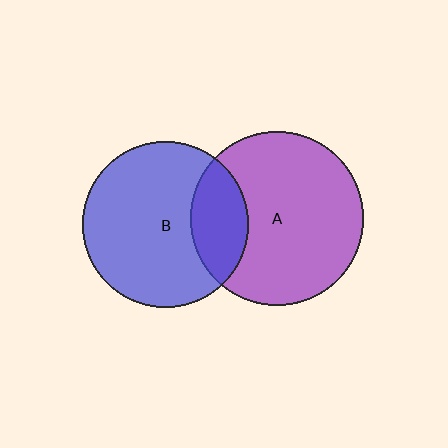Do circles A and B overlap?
Yes.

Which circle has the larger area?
Circle A (purple).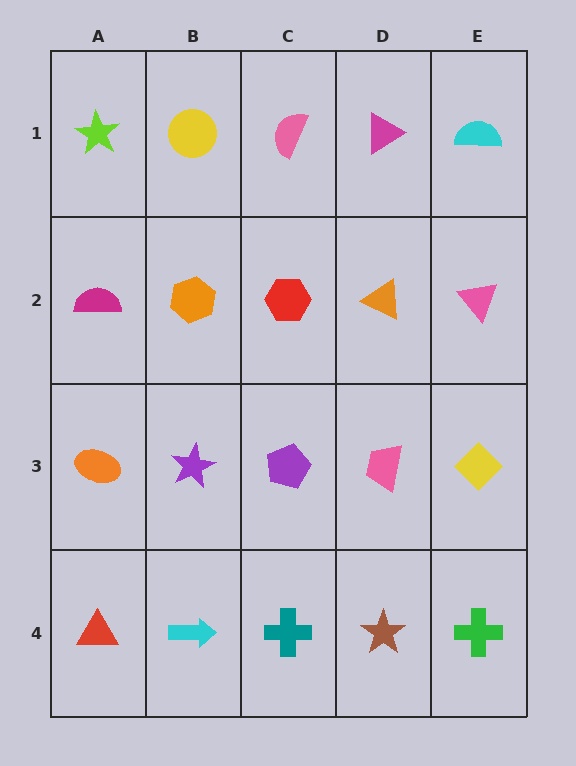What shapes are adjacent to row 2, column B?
A yellow circle (row 1, column B), a purple star (row 3, column B), a magenta semicircle (row 2, column A), a red hexagon (row 2, column C).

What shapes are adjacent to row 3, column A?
A magenta semicircle (row 2, column A), a red triangle (row 4, column A), a purple star (row 3, column B).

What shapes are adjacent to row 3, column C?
A red hexagon (row 2, column C), a teal cross (row 4, column C), a purple star (row 3, column B), a pink trapezoid (row 3, column D).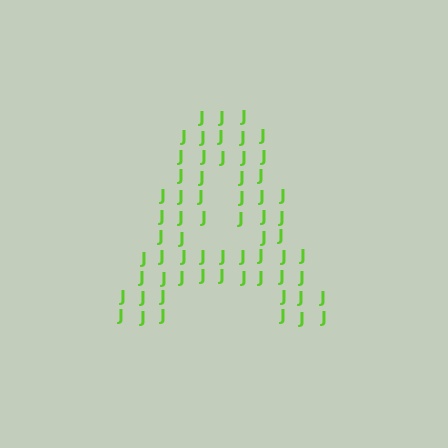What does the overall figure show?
The overall figure shows the letter A.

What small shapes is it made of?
It is made of small letter J's.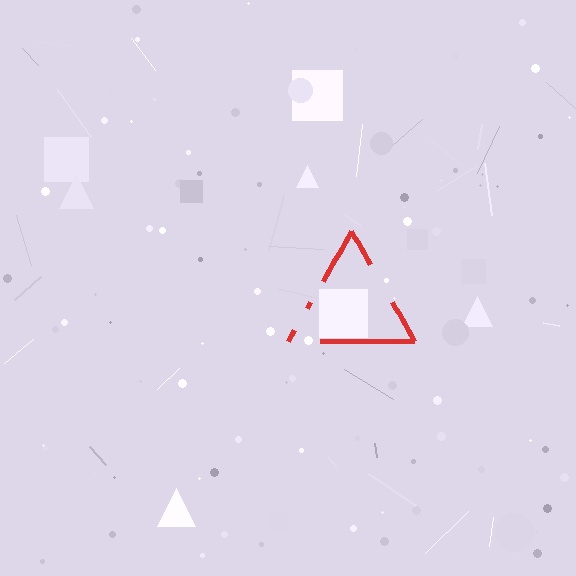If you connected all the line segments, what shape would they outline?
They would outline a triangle.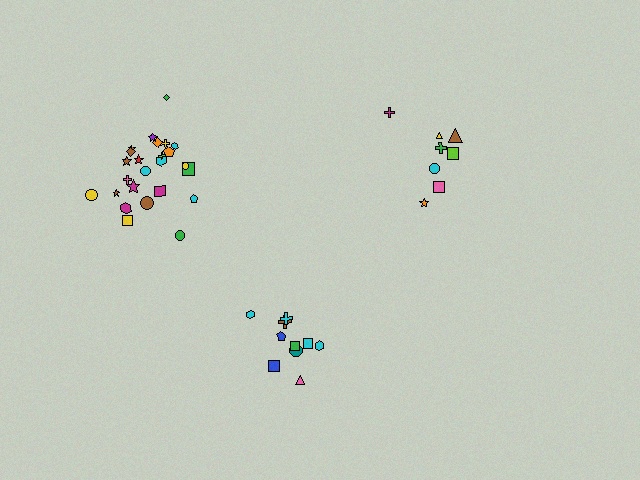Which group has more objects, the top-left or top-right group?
The top-left group.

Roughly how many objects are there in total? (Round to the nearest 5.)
Roughly 45 objects in total.